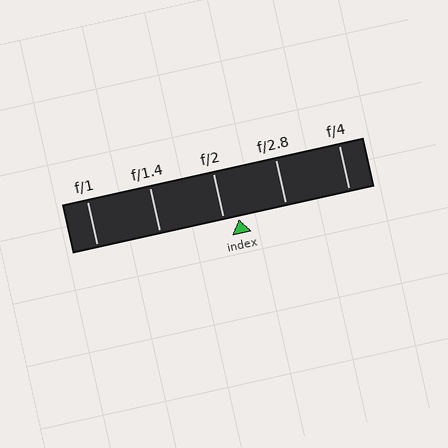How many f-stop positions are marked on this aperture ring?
There are 5 f-stop positions marked.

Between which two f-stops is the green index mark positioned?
The index mark is between f/2 and f/2.8.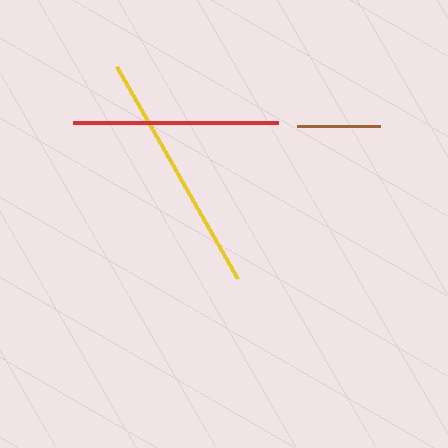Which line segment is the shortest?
The brown line is the shortest at approximately 83 pixels.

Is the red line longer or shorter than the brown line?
The red line is longer than the brown line.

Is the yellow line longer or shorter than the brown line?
The yellow line is longer than the brown line.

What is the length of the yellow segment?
The yellow segment is approximately 244 pixels long.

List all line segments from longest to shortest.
From longest to shortest: yellow, red, brown.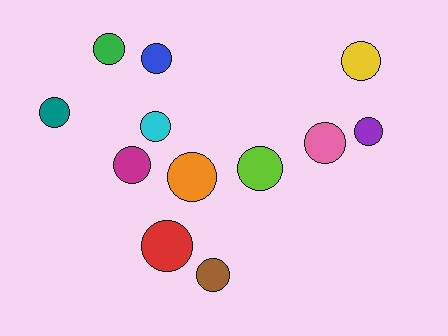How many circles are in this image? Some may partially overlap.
There are 12 circles.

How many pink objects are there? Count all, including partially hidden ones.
There is 1 pink object.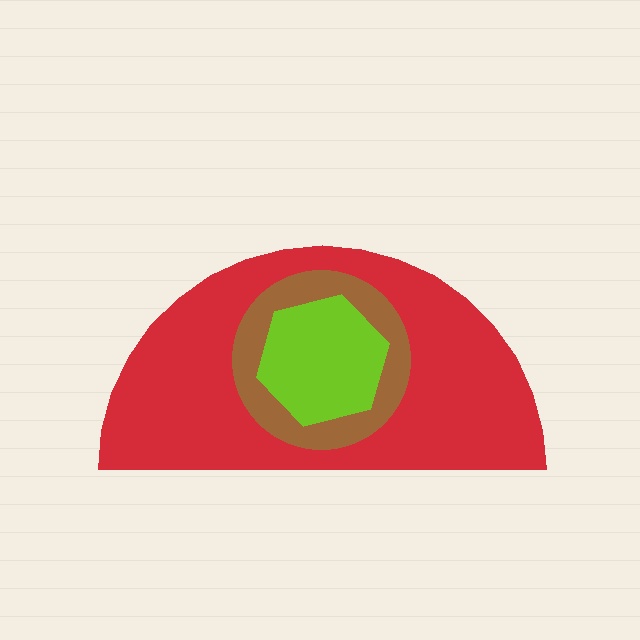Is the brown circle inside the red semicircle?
Yes.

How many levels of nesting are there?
3.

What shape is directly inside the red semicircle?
The brown circle.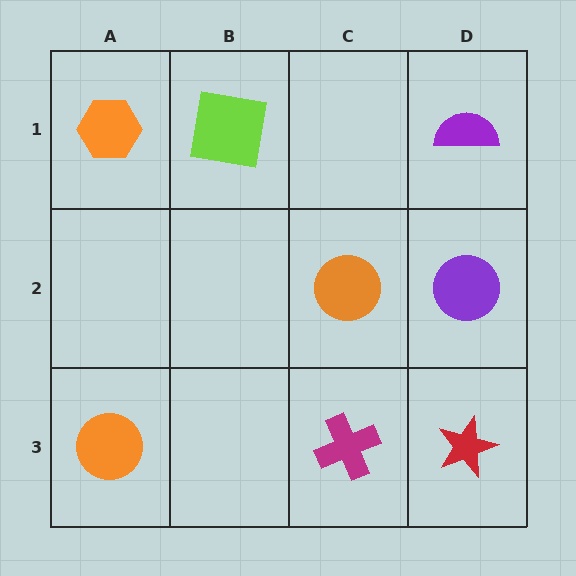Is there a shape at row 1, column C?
No, that cell is empty.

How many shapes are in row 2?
2 shapes.